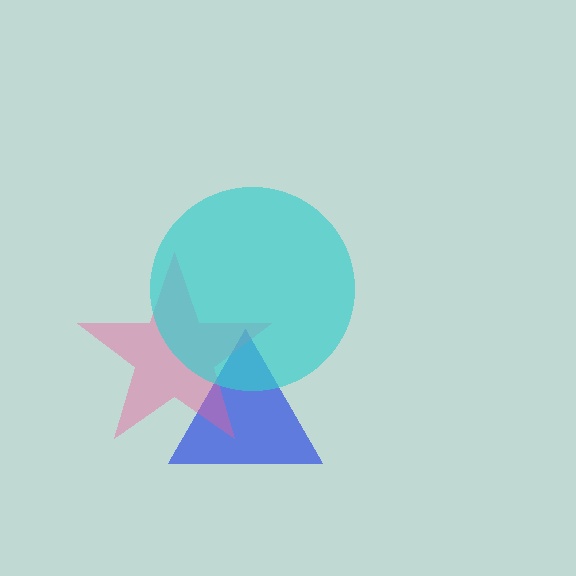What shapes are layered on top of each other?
The layered shapes are: a blue triangle, a pink star, a cyan circle.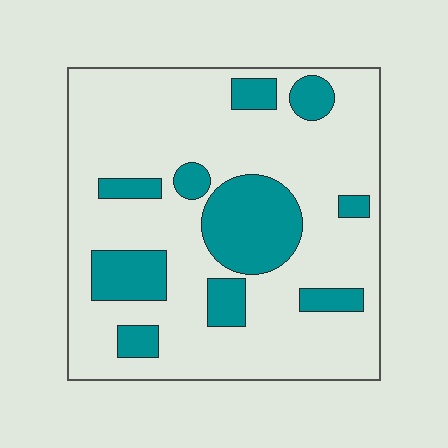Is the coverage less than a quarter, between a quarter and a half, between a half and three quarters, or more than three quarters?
Less than a quarter.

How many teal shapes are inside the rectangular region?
10.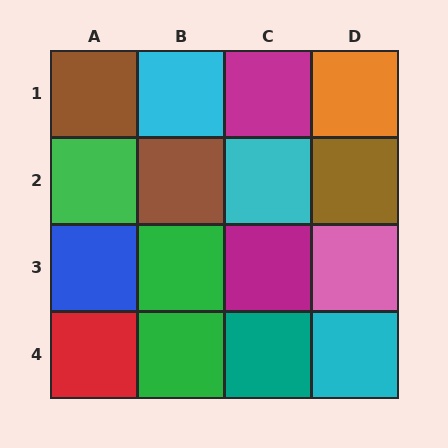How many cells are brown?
3 cells are brown.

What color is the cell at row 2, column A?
Green.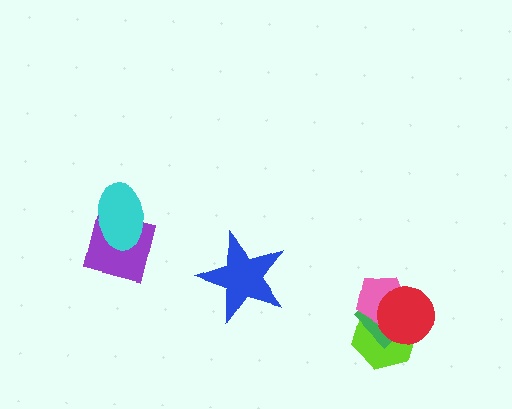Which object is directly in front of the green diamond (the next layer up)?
The pink pentagon is directly in front of the green diamond.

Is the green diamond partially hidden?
Yes, it is partially covered by another shape.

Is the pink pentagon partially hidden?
Yes, it is partially covered by another shape.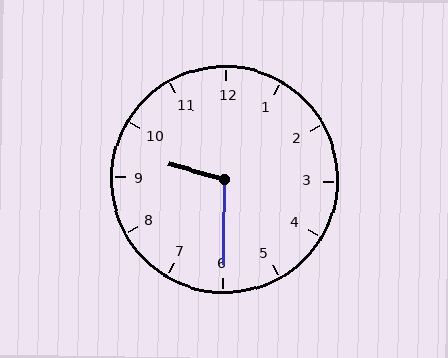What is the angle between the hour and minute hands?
Approximately 105 degrees.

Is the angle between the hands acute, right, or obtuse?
It is obtuse.